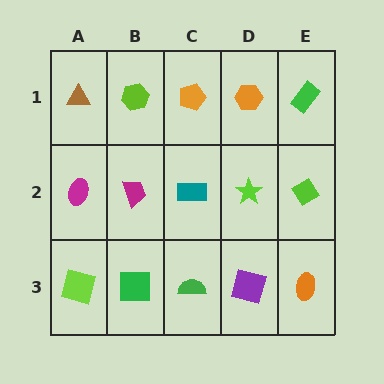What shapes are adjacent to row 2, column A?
A brown triangle (row 1, column A), a lime square (row 3, column A), a magenta trapezoid (row 2, column B).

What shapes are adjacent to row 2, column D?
An orange hexagon (row 1, column D), a purple square (row 3, column D), a teal rectangle (row 2, column C), a lime diamond (row 2, column E).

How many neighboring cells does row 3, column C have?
3.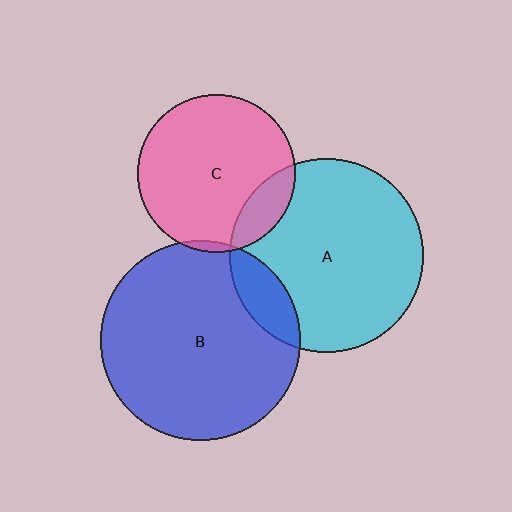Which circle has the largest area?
Circle B (blue).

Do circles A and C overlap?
Yes.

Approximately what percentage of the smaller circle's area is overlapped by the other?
Approximately 15%.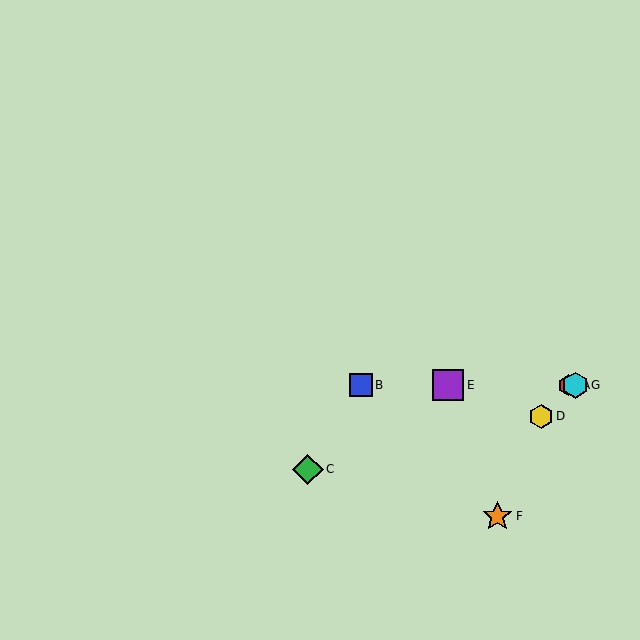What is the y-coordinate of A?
Object A is at y≈385.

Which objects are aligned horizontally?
Objects A, B, E, G are aligned horizontally.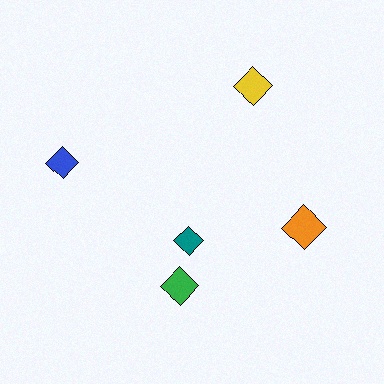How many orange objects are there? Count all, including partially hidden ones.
There is 1 orange object.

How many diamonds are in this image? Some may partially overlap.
There are 5 diamonds.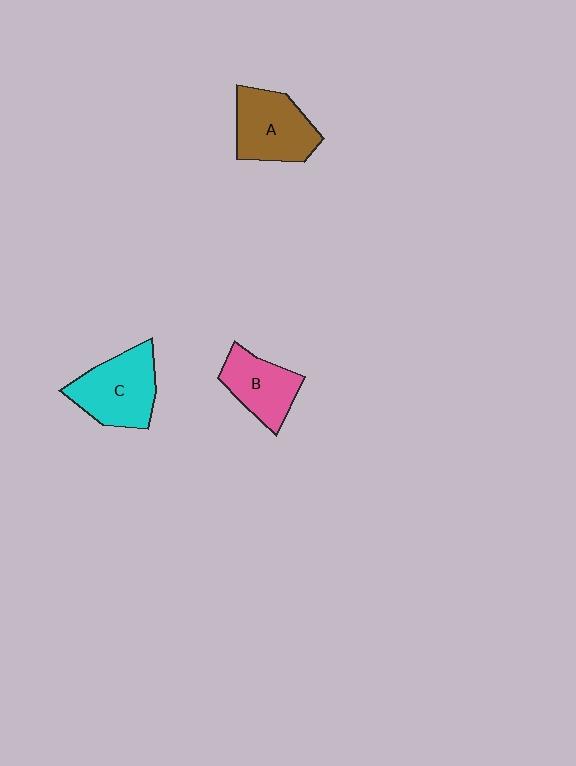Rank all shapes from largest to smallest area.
From largest to smallest: C (cyan), A (brown), B (pink).